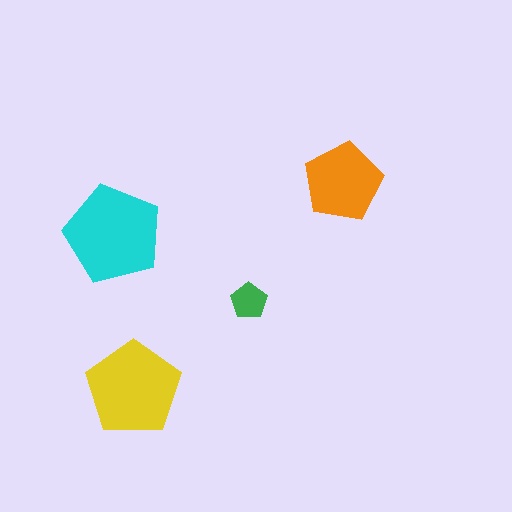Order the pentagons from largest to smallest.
the cyan one, the yellow one, the orange one, the green one.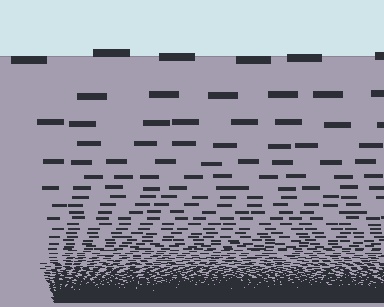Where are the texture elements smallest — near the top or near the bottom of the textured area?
Near the bottom.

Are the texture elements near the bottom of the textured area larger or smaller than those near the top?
Smaller. The gradient is inverted — elements near the bottom are smaller and denser.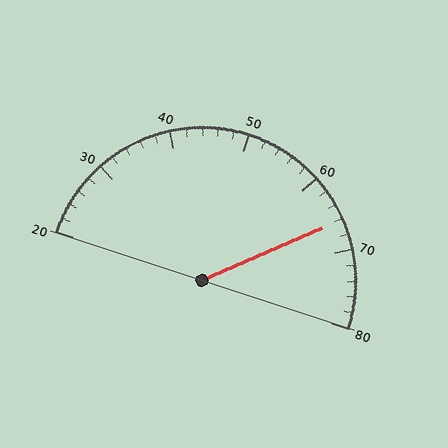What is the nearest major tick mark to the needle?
The nearest major tick mark is 70.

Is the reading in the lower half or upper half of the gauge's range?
The reading is in the upper half of the range (20 to 80).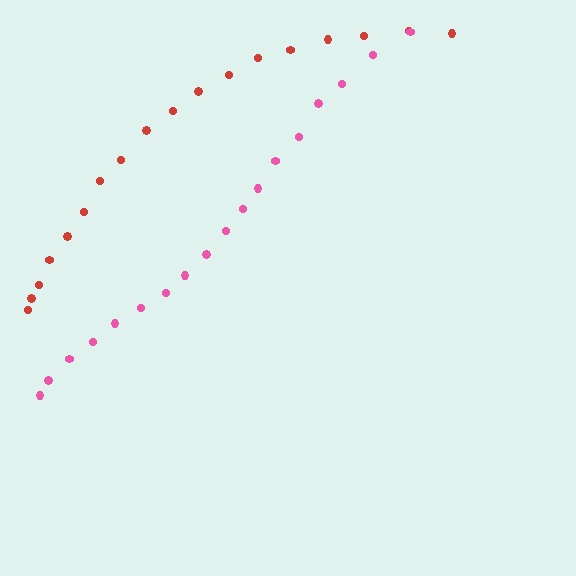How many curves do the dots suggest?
There are 2 distinct paths.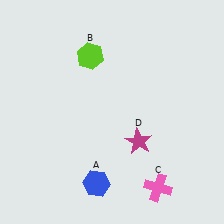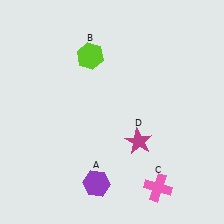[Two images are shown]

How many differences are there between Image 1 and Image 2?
There is 1 difference between the two images.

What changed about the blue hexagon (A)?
In Image 1, A is blue. In Image 2, it changed to purple.